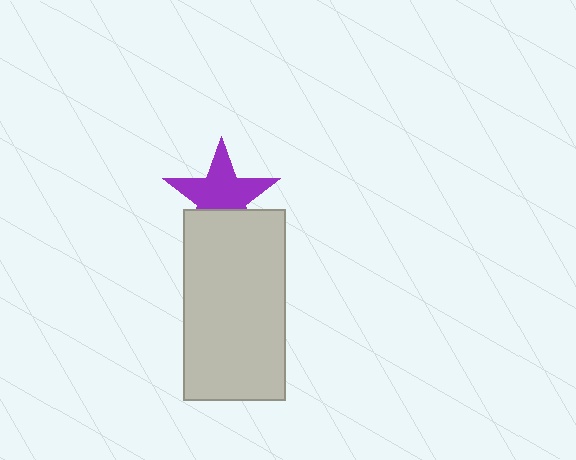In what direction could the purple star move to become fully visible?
The purple star could move up. That would shift it out from behind the light gray rectangle entirely.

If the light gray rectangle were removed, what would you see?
You would see the complete purple star.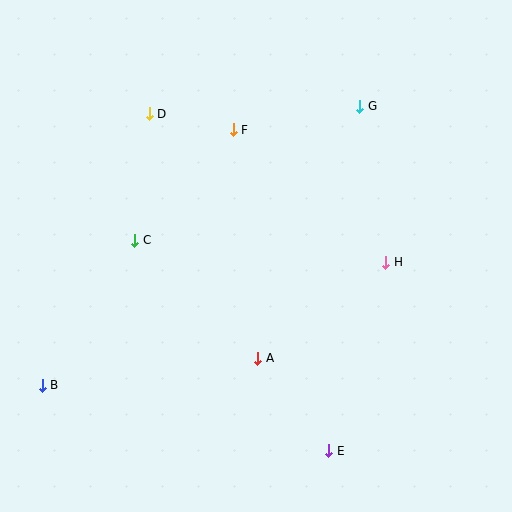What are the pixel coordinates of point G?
Point G is at (360, 106).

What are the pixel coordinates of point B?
Point B is at (42, 385).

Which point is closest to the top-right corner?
Point G is closest to the top-right corner.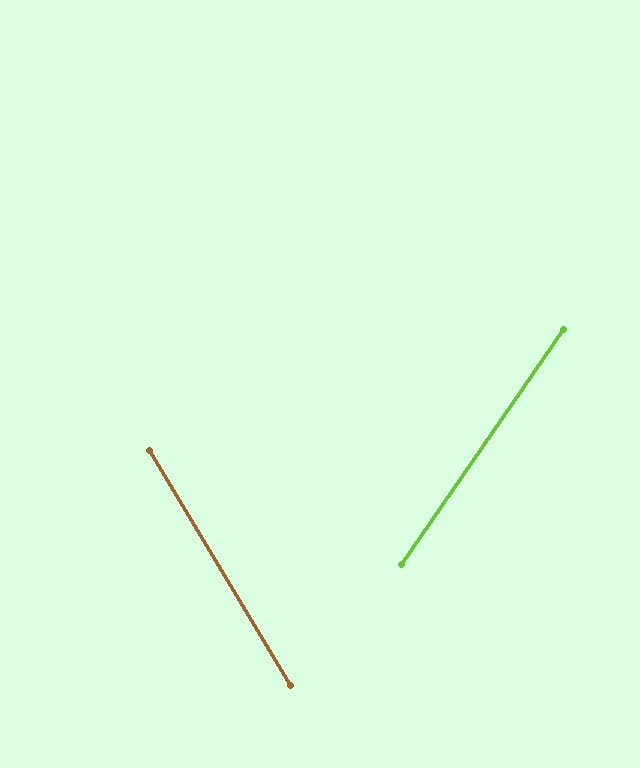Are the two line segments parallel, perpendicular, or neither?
Neither parallel nor perpendicular — they differ by about 65°.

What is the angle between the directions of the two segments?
Approximately 65 degrees.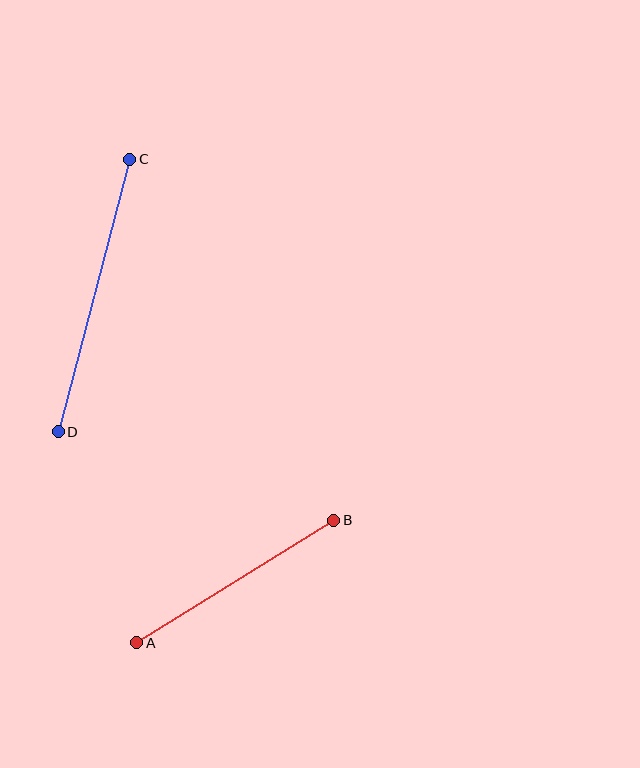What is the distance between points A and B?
The distance is approximately 232 pixels.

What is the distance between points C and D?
The distance is approximately 282 pixels.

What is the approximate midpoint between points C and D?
The midpoint is at approximately (94, 295) pixels.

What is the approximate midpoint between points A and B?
The midpoint is at approximately (235, 581) pixels.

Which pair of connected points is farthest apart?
Points C and D are farthest apart.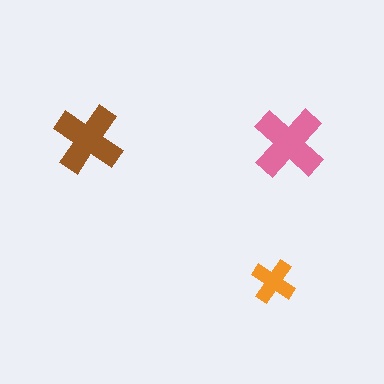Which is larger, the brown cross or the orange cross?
The brown one.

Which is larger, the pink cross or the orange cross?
The pink one.